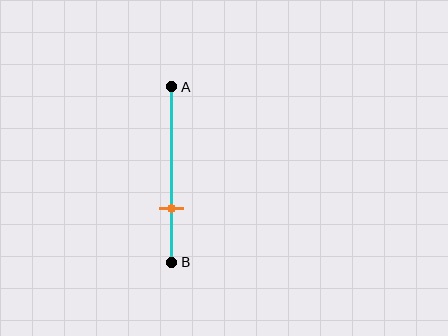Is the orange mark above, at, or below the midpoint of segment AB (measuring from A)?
The orange mark is below the midpoint of segment AB.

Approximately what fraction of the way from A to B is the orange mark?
The orange mark is approximately 70% of the way from A to B.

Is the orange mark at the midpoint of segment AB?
No, the mark is at about 70% from A, not at the 50% midpoint.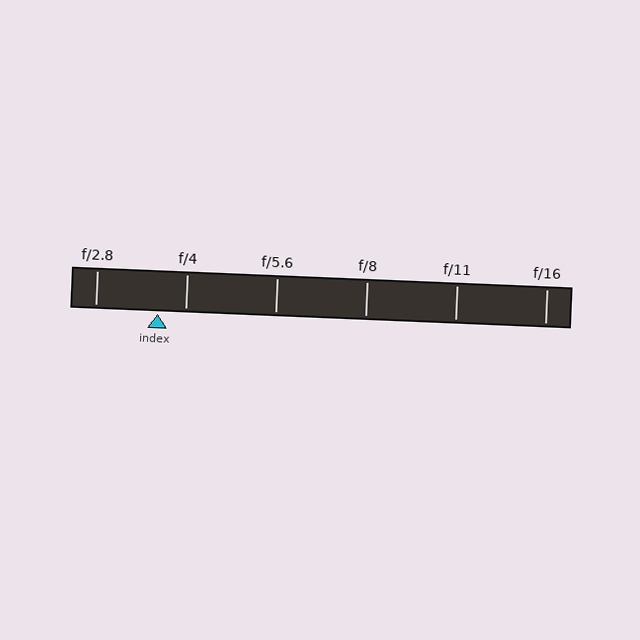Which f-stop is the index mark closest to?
The index mark is closest to f/4.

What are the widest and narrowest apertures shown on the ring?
The widest aperture shown is f/2.8 and the narrowest is f/16.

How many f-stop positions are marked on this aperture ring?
There are 6 f-stop positions marked.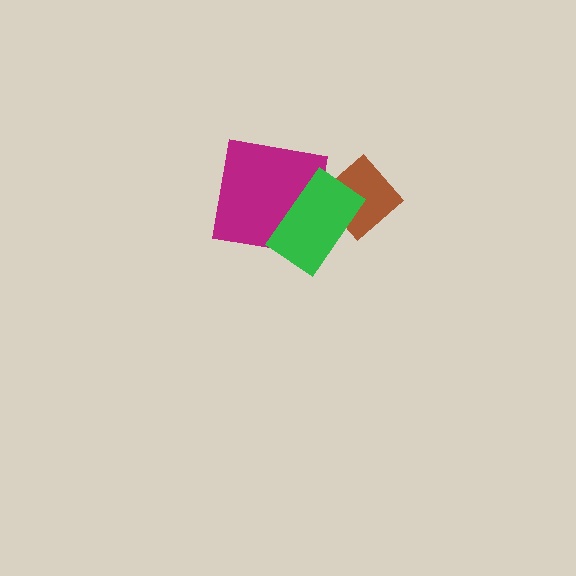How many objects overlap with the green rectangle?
2 objects overlap with the green rectangle.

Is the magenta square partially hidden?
Yes, it is partially covered by another shape.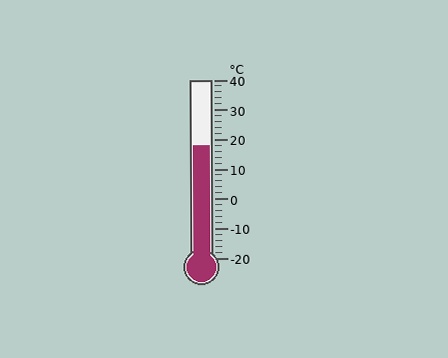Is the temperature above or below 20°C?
The temperature is below 20°C.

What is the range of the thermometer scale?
The thermometer scale ranges from -20°C to 40°C.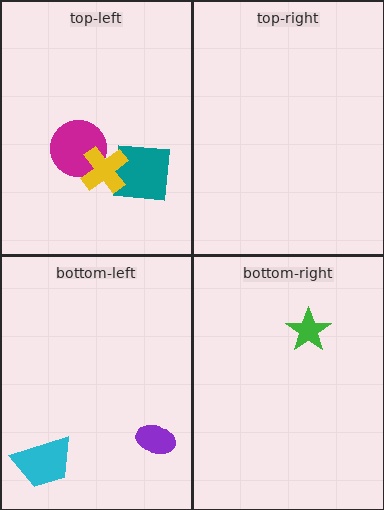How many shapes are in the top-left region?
3.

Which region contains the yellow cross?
The top-left region.